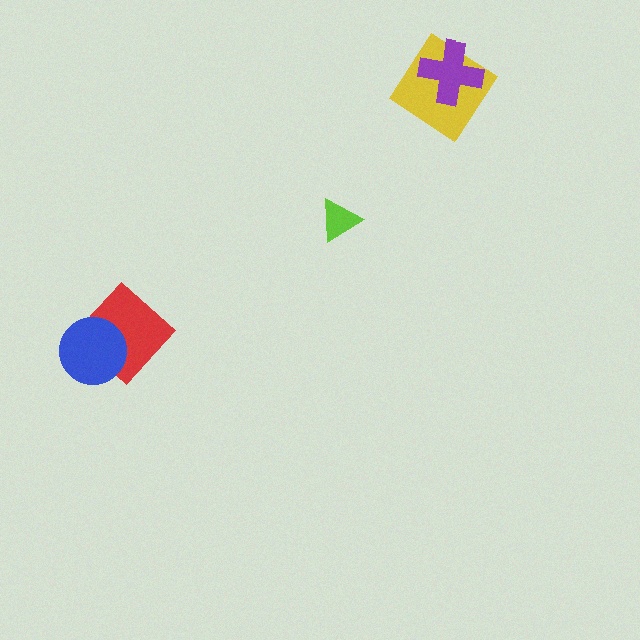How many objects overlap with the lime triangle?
0 objects overlap with the lime triangle.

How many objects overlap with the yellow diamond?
1 object overlaps with the yellow diamond.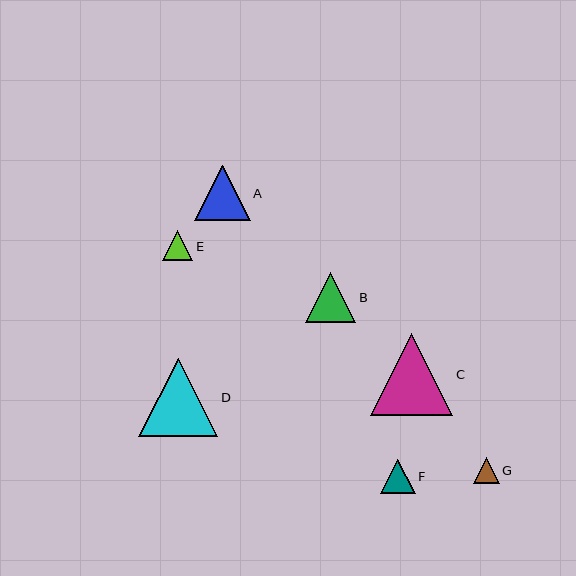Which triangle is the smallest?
Triangle G is the smallest with a size of approximately 26 pixels.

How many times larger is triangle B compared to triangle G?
Triangle B is approximately 1.9 times the size of triangle G.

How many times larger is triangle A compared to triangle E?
Triangle A is approximately 1.8 times the size of triangle E.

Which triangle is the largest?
Triangle C is the largest with a size of approximately 82 pixels.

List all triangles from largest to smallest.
From largest to smallest: C, D, A, B, F, E, G.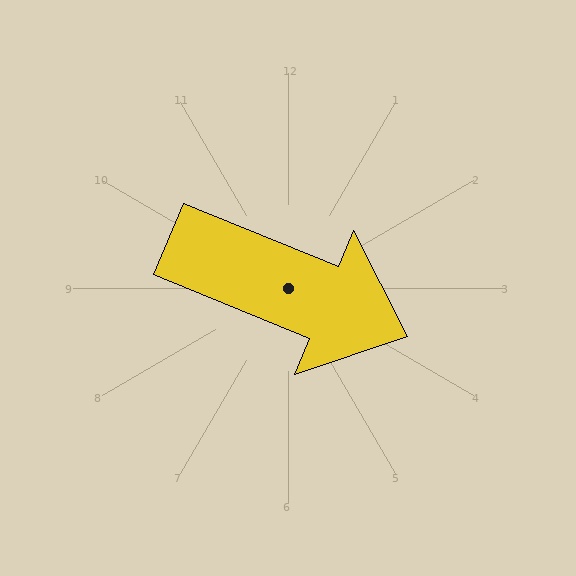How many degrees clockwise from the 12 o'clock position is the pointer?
Approximately 112 degrees.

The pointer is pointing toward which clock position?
Roughly 4 o'clock.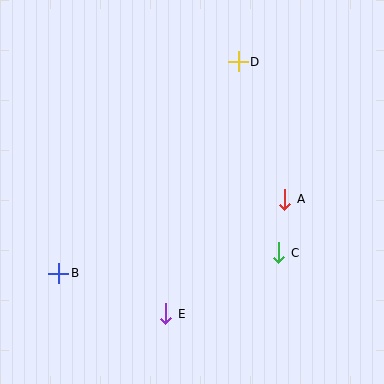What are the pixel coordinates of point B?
Point B is at (59, 273).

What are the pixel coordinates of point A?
Point A is at (285, 199).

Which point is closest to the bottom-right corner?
Point C is closest to the bottom-right corner.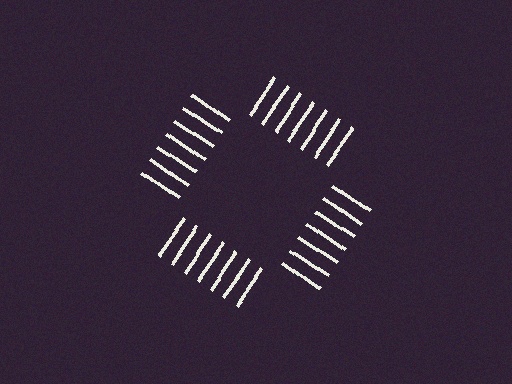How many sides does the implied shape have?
4 sides — the line-ends trace a square.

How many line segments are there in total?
28 — 7 along each of the 4 edges.